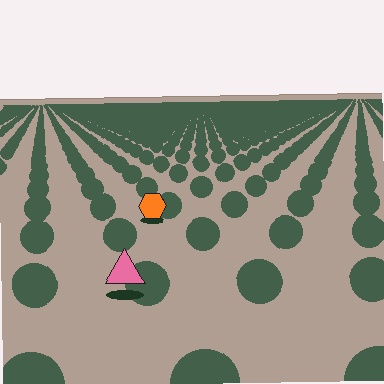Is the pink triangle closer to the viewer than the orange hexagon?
Yes. The pink triangle is closer — you can tell from the texture gradient: the ground texture is coarser near it.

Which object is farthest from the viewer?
The orange hexagon is farthest from the viewer. It appears smaller and the ground texture around it is denser.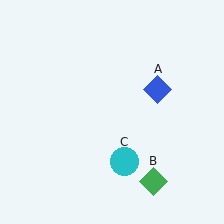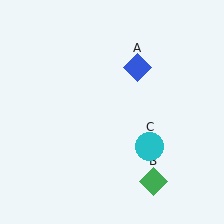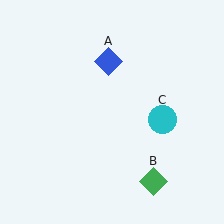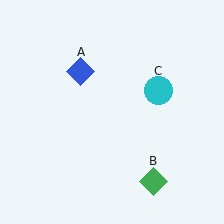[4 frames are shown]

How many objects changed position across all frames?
2 objects changed position: blue diamond (object A), cyan circle (object C).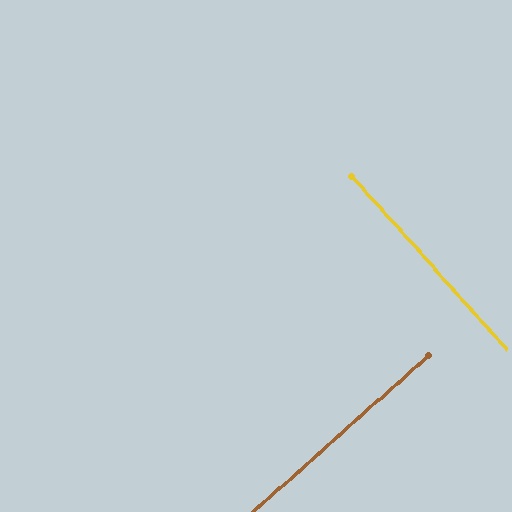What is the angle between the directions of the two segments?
Approximately 90 degrees.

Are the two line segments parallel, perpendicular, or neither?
Perpendicular — they meet at approximately 90°.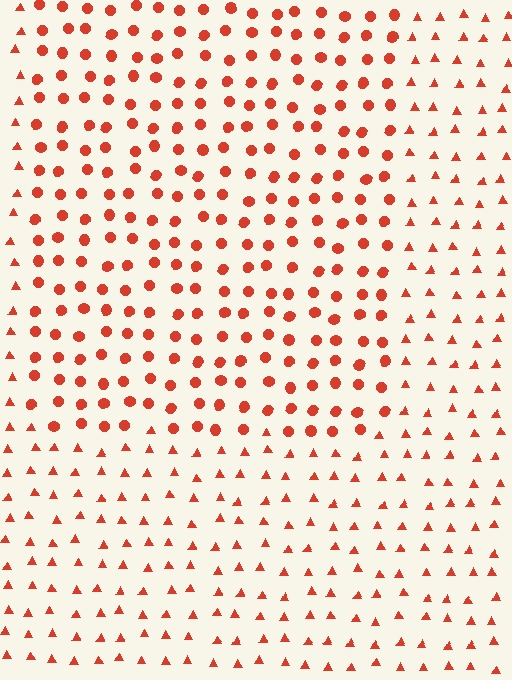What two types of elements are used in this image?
The image uses circles inside the rectangle region and triangles outside it.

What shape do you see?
I see a rectangle.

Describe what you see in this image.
The image is filled with small red elements arranged in a uniform grid. A rectangle-shaped region contains circles, while the surrounding area contains triangles. The boundary is defined purely by the change in element shape.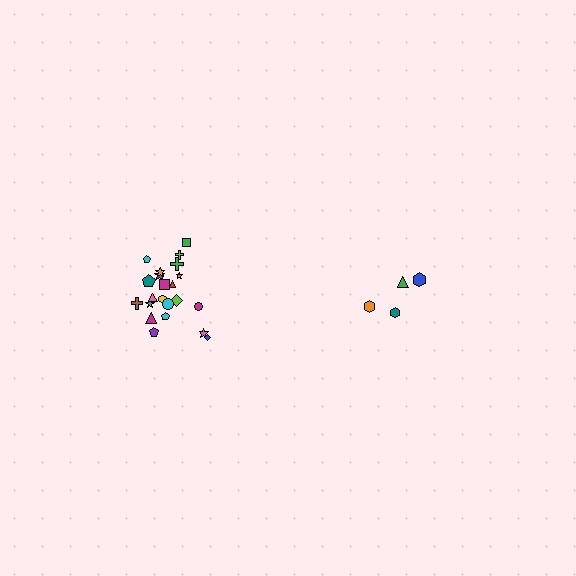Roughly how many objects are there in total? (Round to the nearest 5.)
Roughly 25 objects in total.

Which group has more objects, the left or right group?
The left group.